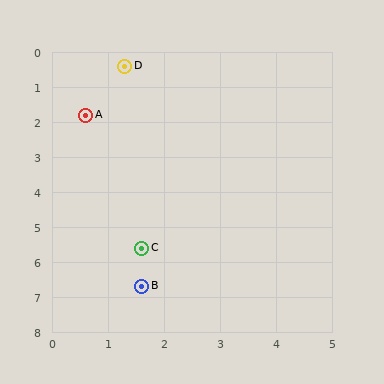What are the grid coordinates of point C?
Point C is at approximately (1.6, 5.6).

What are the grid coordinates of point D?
Point D is at approximately (1.3, 0.4).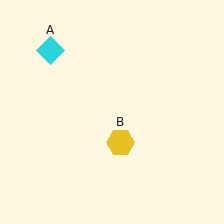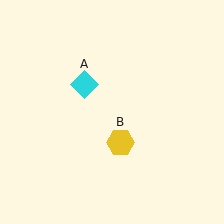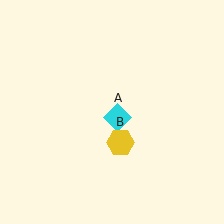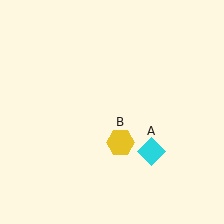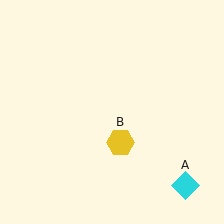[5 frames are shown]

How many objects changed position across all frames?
1 object changed position: cyan diamond (object A).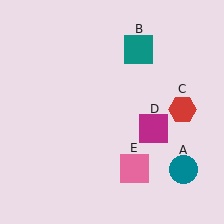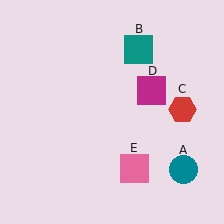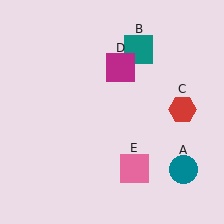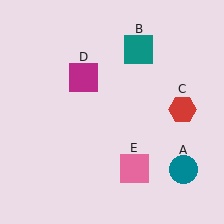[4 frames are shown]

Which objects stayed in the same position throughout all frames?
Teal circle (object A) and teal square (object B) and red hexagon (object C) and pink square (object E) remained stationary.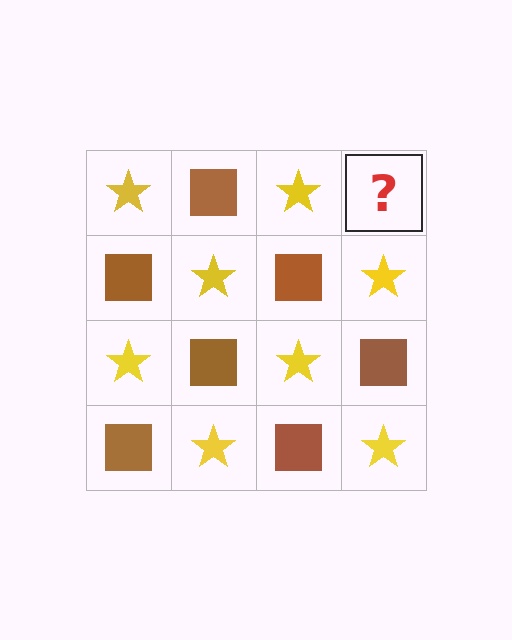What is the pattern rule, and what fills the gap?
The rule is that it alternates yellow star and brown square in a checkerboard pattern. The gap should be filled with a brown square.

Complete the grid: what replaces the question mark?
The question mark should be replaced with a brown square.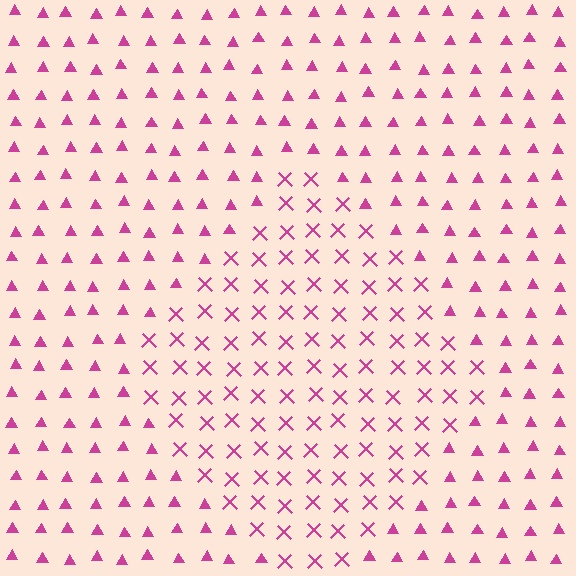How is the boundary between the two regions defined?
The boundary is defined by a change in element shape: X marks inside vs. triangles outside. All elements share the same color and spacing.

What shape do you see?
I see a diamond.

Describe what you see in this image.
The image is filled with small magenta elements arranged in a uniform grid. A diamond-shaped region contains X marks, while the surrounding area contains triangles. The boundary is defined purely by the change in element shape.